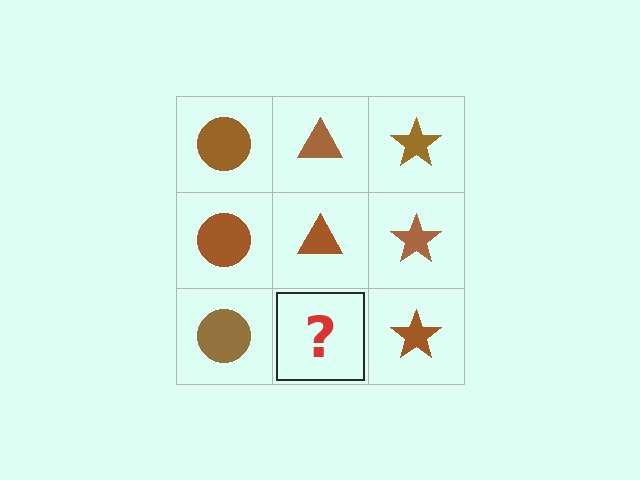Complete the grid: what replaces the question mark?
The question mark should be replaced with a brown triangle.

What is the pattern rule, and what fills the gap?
The rule is that each column has a consistent shape. The gap should be filled with a brown triangle.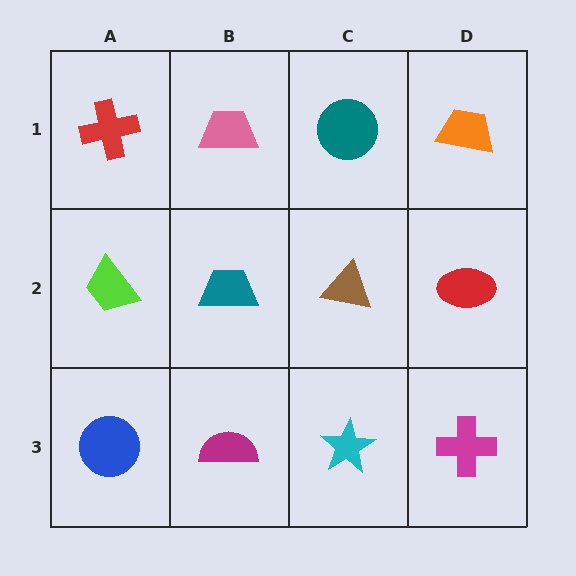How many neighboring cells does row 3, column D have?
2.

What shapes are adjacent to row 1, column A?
A lime trapezoid (row 2, column A), a pink trapezoid (row 1, column B).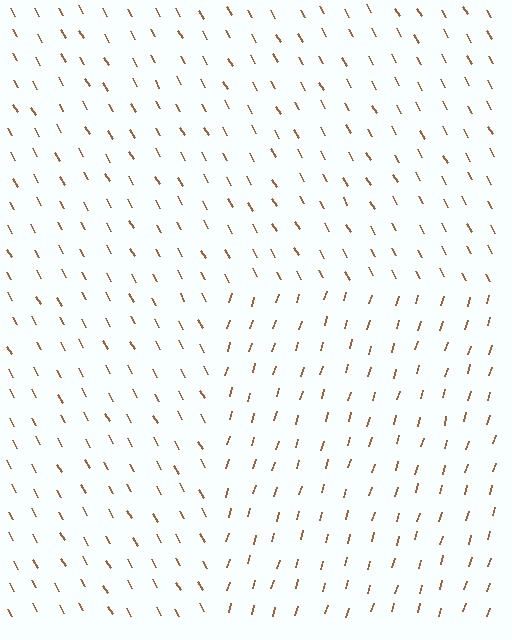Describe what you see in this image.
The image is filled with small brown line segments. A rectangle region in the image has lines oriented differently from the surrounding lines, creating a visible texture boundary.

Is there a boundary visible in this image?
Yes, there is a texture boundary formed by a change in line orientation.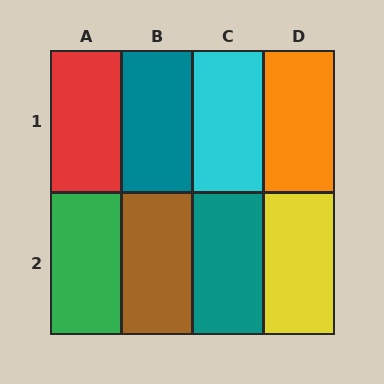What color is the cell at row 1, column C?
Cyan.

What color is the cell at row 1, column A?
Red.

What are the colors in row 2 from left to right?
Green, brown, teal, yellow.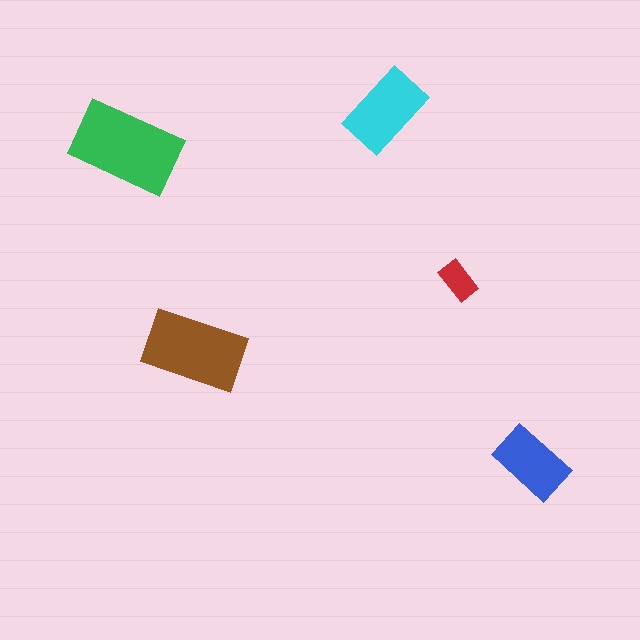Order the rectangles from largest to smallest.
the green one, the brown one, the cyan one, the blue one, the red one.